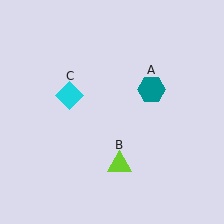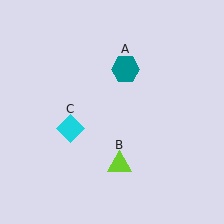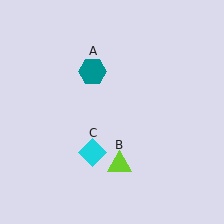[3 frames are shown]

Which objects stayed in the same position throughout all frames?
Lime triangle (object B) remained stationary.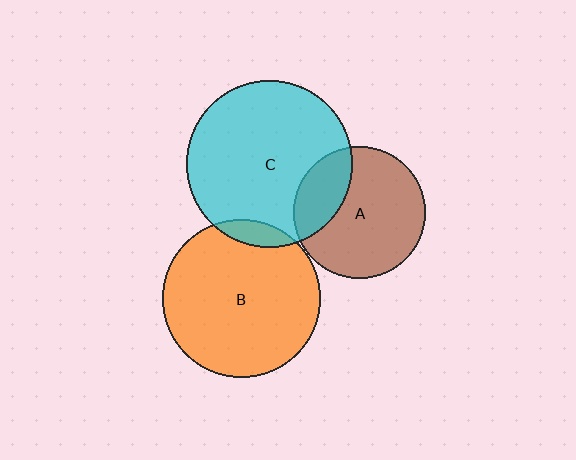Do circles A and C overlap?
Yes.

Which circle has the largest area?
Circle C (cyan).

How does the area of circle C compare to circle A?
Approximately 1.6 times.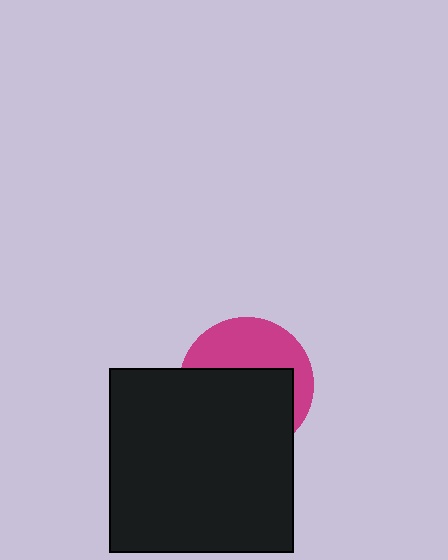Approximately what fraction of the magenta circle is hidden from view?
Roughly 59% of the magenta circle is hidden behind the black square.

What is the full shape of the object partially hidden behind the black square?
The partially hidden object is a magenta circle.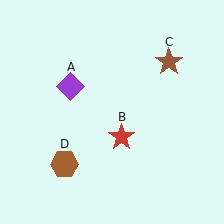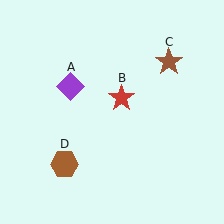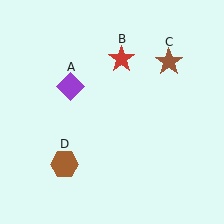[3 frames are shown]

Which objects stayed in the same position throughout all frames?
Purple diamond (object A) and brown star (object C) and brown hexagon (object D) remained stationary.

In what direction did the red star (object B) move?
The red star (object B) moved up.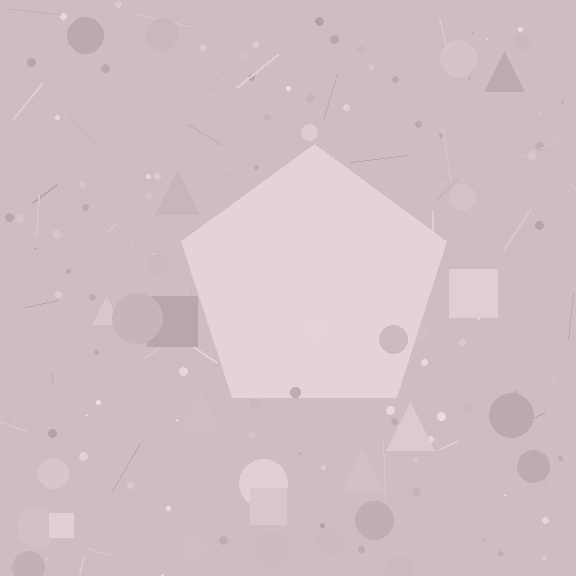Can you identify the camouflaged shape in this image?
The camouflaged shape is a pentagon.